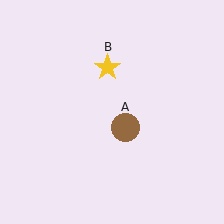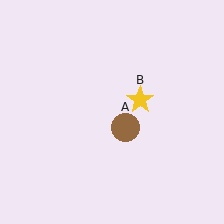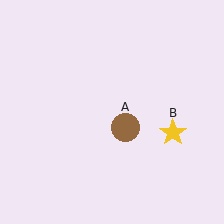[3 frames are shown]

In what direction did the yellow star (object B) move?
The yellow star (object B) moved down and to the right.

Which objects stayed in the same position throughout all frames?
Brown circle (object A) remained stationary.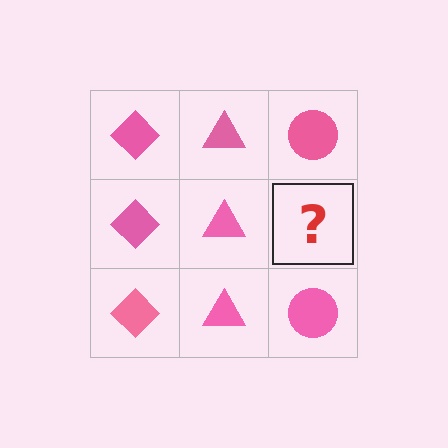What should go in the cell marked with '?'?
The missing cell should contain a pink circle.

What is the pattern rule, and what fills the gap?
The rule is that each column has a consistent shape. The gap should be filled with a pink circle.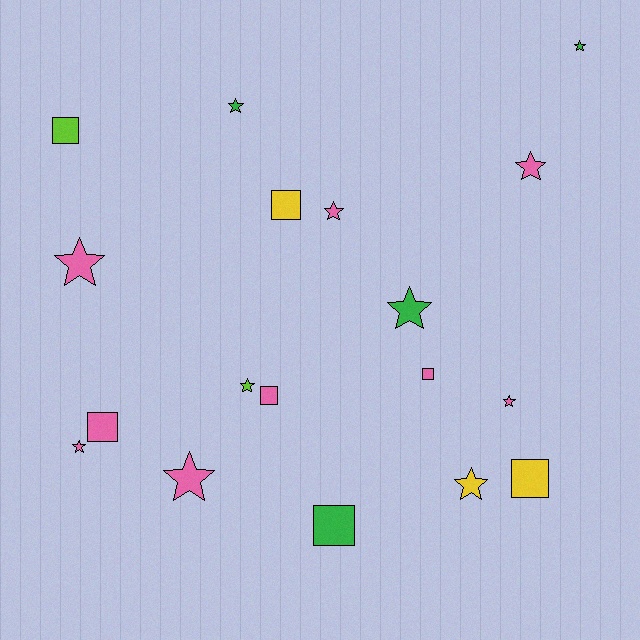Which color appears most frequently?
Pink, with 9 objects.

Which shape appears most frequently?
Star, with 11 objects.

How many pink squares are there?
There are 3 pink squares.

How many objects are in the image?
There are 18 objects.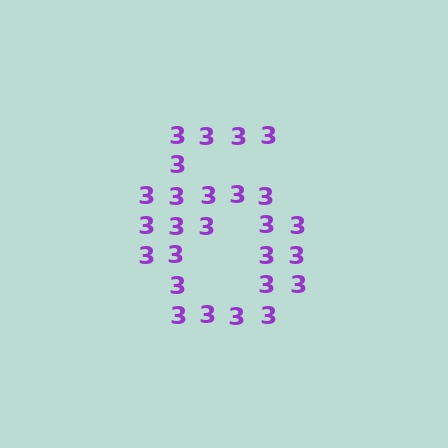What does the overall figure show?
The overall figure shows the digit 6.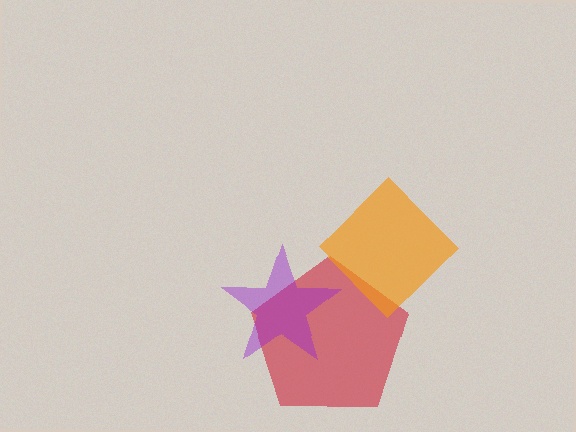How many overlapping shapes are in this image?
There are 3 overlapping shapes in the image.